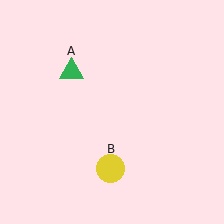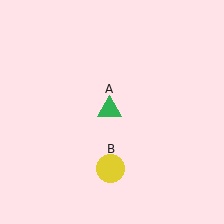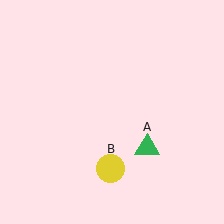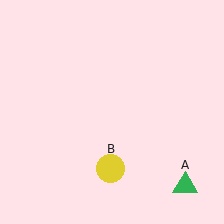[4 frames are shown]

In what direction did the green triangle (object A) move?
The green triangle (object A) moved down and to the right.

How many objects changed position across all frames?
1 object changed position: green triangle (object A).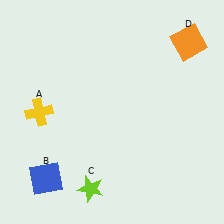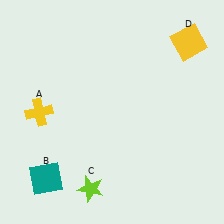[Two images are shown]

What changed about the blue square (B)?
In Image 1, B is blue. In Image 2, it changed to teal.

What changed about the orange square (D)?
In Image 1, D is orange. In Image 2, it changed to yellow.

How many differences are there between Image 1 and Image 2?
There are 2 differences between the two images.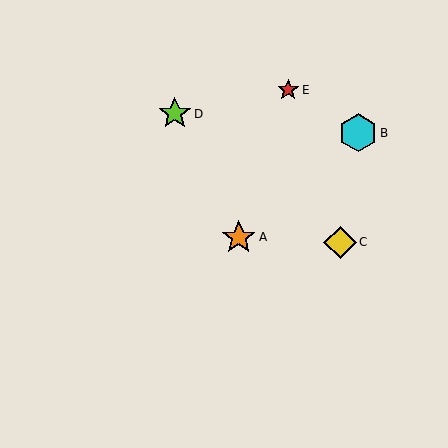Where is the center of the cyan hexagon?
The center of the cyan hexagon is at (358, 133).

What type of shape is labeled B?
Shape B is a cyan hexagon.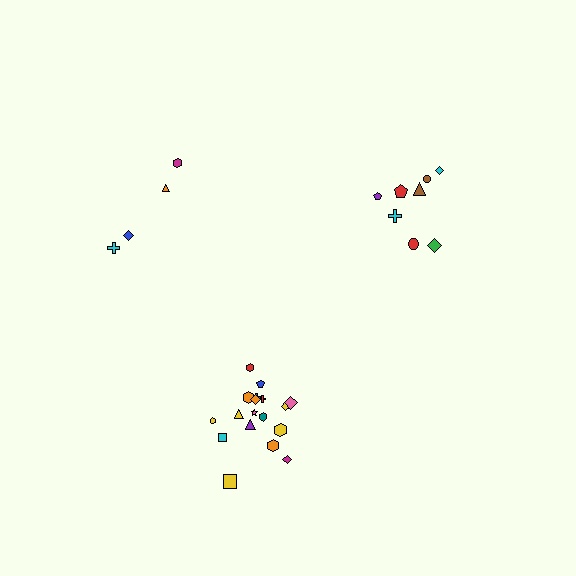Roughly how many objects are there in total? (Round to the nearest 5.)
Roughly 30 objects in total.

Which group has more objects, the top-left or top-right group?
The top-right group.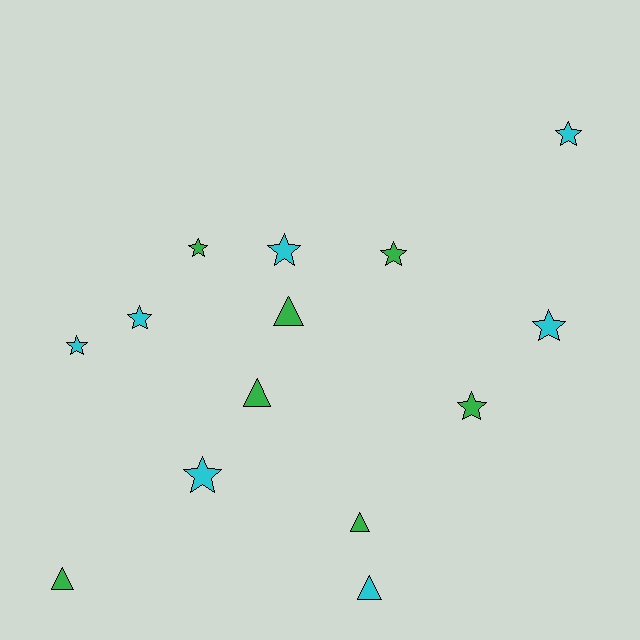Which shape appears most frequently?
Star, with 9 objects.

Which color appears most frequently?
Green, with 7 objects.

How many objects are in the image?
There are 14 objects.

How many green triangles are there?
There are 4 green triangles.